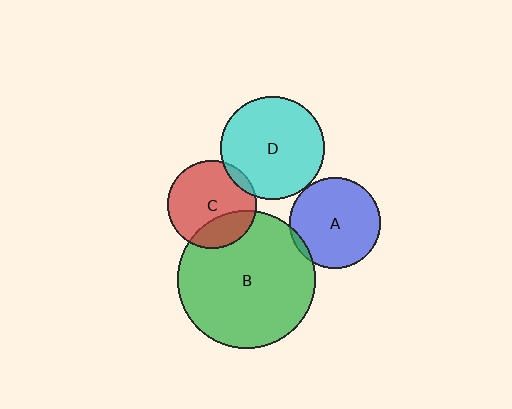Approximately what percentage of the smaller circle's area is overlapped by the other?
Approximately 5%.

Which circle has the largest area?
Circle B (green).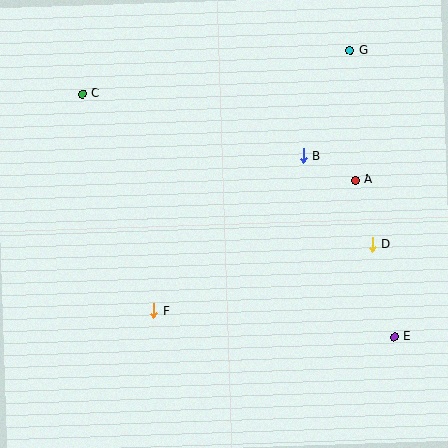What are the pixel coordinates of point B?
Point B is at (303, 156).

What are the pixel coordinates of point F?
Point F is at (154, 311).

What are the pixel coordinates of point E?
Point E is at (394, 337).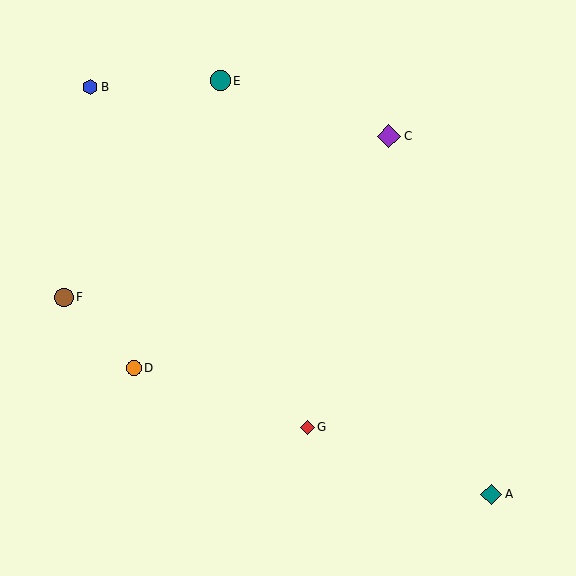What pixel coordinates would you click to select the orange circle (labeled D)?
Click at (134, 368) to select the orange circle D.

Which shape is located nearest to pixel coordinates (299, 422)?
The red diamond (labeled G) at (308, 427) is nearest to that location.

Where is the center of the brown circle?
The center of the brown circle is at (64, 297).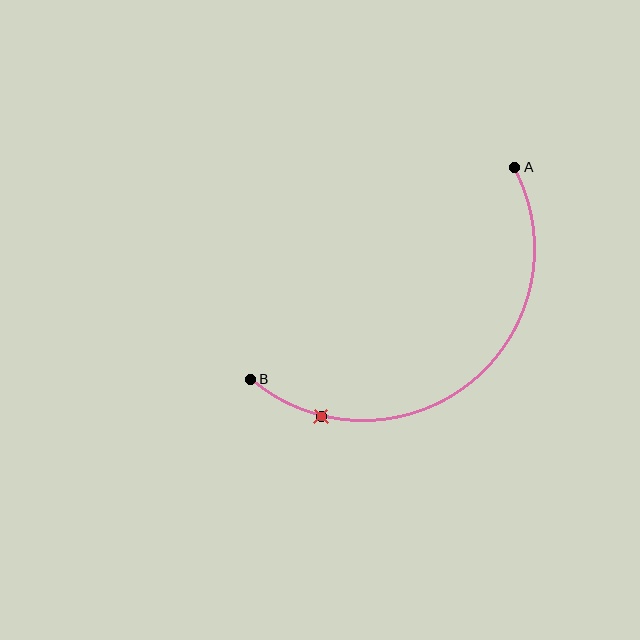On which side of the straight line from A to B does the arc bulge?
The arc bulges below and to the right of the straight line connecting A and B.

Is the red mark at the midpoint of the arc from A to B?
No. The red mark lies on the arc but is closer to endpoint B. The arc midpoint would be at the point on the curve equidistant along the arc from both A and B.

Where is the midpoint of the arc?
The arc midpoint is the point on the curve farthest from the straight line joining A and B. It sits below and to the right of that line.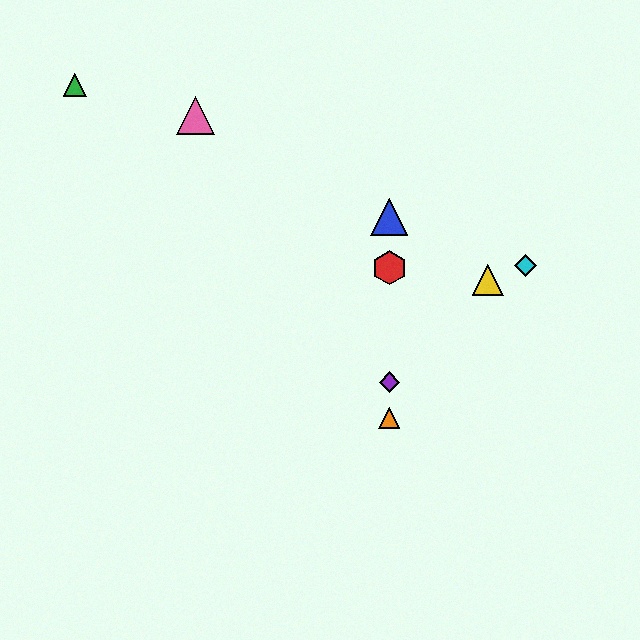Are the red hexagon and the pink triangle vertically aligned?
No, the red hexagon is at x≈389 and the pink triangle is at x≈196.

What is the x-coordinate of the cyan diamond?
The cyan diamond is at x≈526.